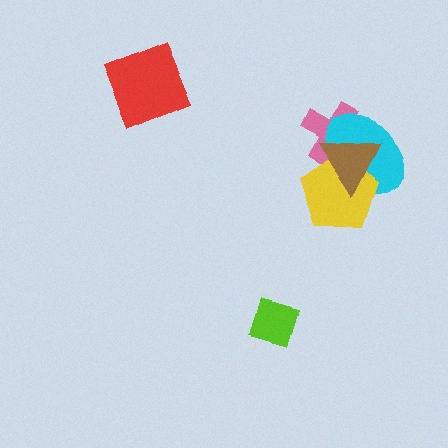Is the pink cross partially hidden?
Yes, it is partially covered by another shape.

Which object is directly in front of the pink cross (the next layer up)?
The cyan ellipse is directly in front of the pink cross.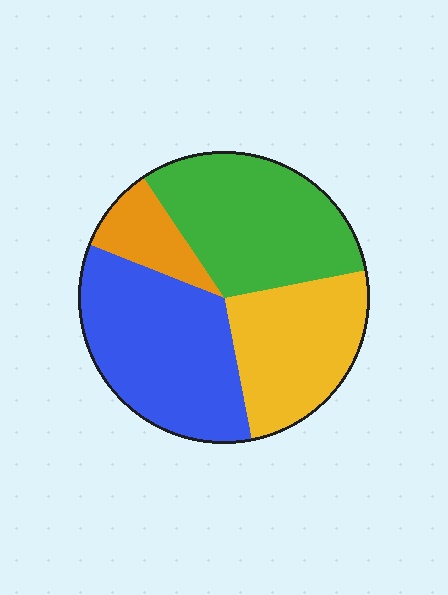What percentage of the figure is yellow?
Yellow covers 25% of the figure.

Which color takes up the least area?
Orange, at roughly 10%.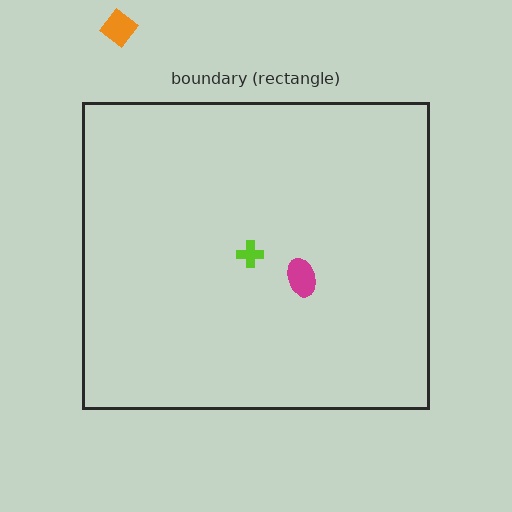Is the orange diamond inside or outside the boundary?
Outside.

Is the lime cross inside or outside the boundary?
Inside.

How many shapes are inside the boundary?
2 inside, 1 outside.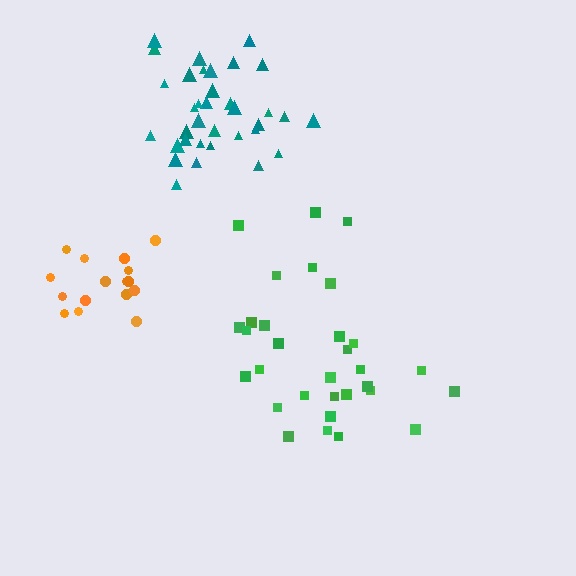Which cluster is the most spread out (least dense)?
Green.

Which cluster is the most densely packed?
Teal.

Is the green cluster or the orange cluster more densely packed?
Orange.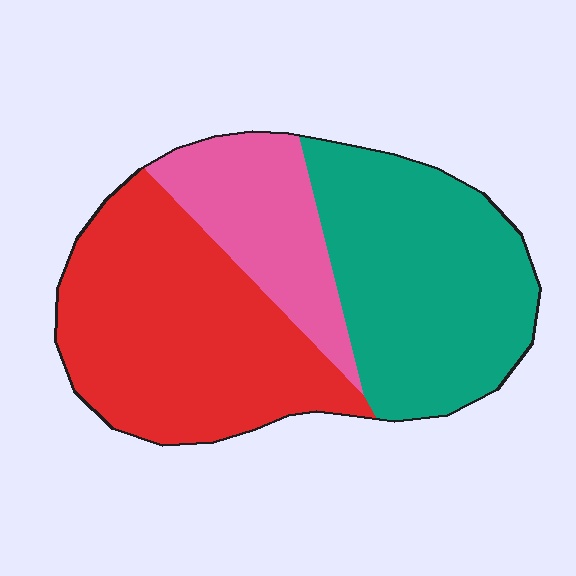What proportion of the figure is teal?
Teal takes up about three eighths (3/8) of the figure.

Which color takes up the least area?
Pink, at roughly 20%.